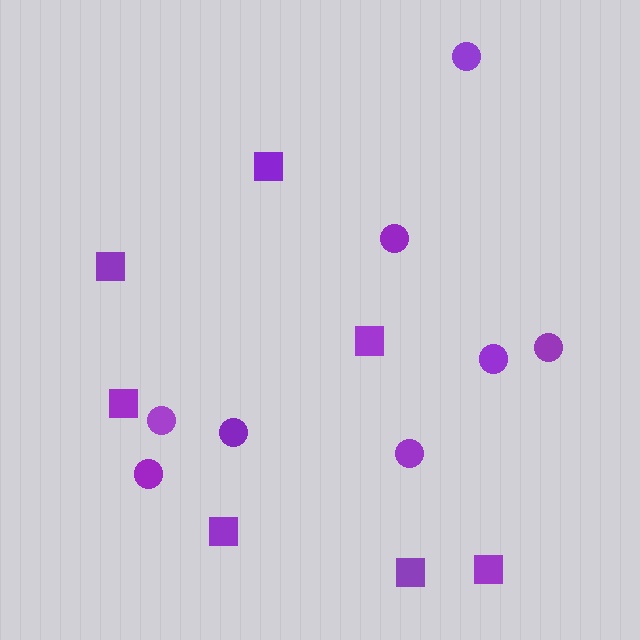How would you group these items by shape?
There are 2 groups: one group of squares (7) and one group of circles (8).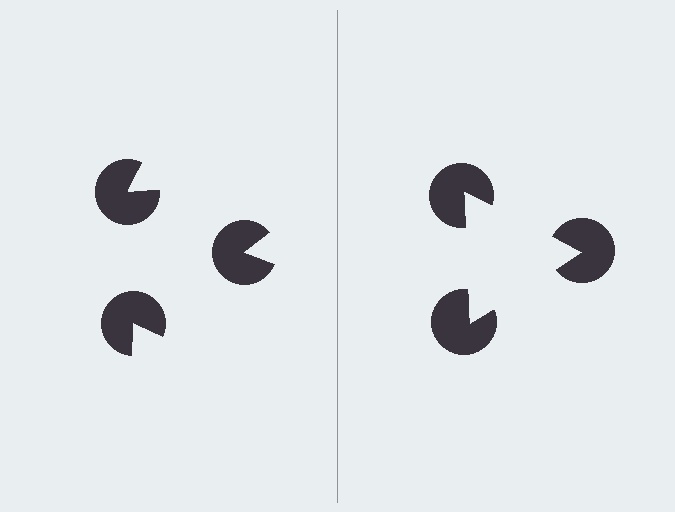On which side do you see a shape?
An illusory triangle appears on the right side. On the left side the wedge cuts are rotated, so no coherent shape forms.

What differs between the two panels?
The pac-man discs are positioned identically on both sides; only the wedge orientations differ. On the right they align to a triangle; on the left they are misaligned.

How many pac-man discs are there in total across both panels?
6 — 3 on each side.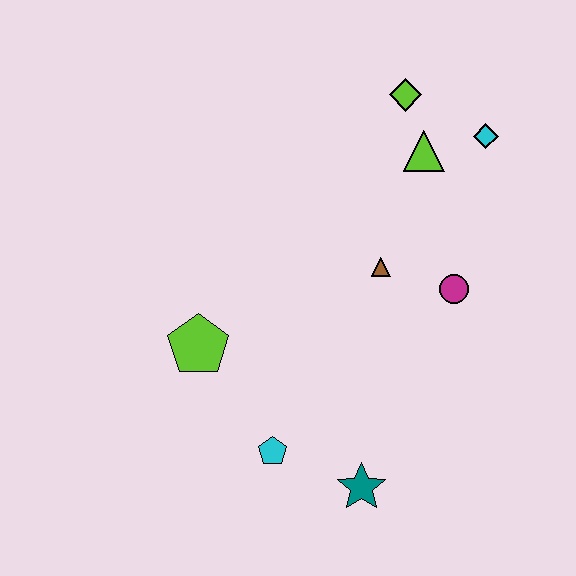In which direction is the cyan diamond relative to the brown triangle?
The cyan diamond is above the brown triangle.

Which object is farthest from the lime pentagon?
The cyan diamond is farthest from the lime pentagon.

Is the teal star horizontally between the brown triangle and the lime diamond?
No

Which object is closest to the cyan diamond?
The lime triangle is closest to the cyan diamond.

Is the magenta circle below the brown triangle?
Yes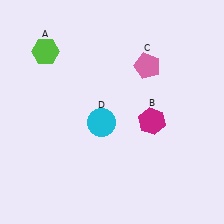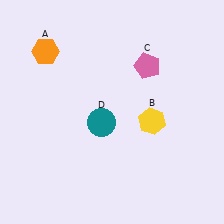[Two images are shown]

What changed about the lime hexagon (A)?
In Image 1, A is lime. In Image 2, it changed to orange.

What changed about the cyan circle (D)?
In Image 1, D is cyan. In Image 2, it changed to teal.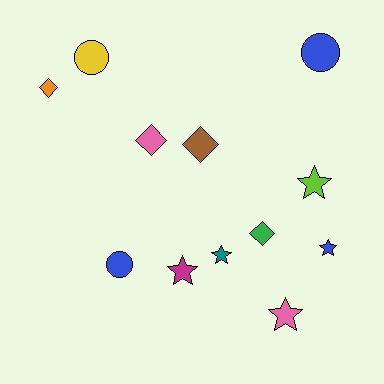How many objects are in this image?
There are 12 objects.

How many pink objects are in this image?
There are 2 pink objects.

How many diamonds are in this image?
There are 4 diamonds.